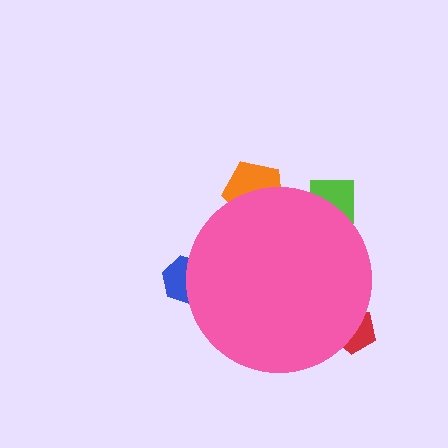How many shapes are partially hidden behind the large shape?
4 shapes are partially hidden.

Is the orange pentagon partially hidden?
Yes, the orange pentagon is partially hidden behind the pink circle.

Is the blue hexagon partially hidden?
Yes, the blue hexagon is partially hidden behind the pink circle.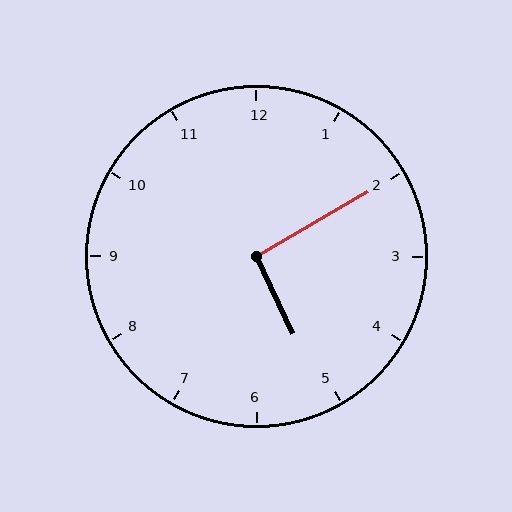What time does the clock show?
5:10.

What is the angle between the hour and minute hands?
Approximately 95 degrees.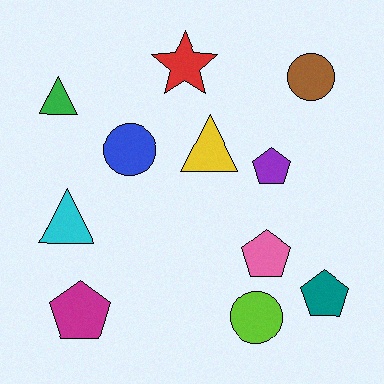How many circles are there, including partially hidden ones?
There are 3 circles.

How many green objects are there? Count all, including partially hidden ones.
There is 1 green object.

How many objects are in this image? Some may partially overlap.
There are 11 objects.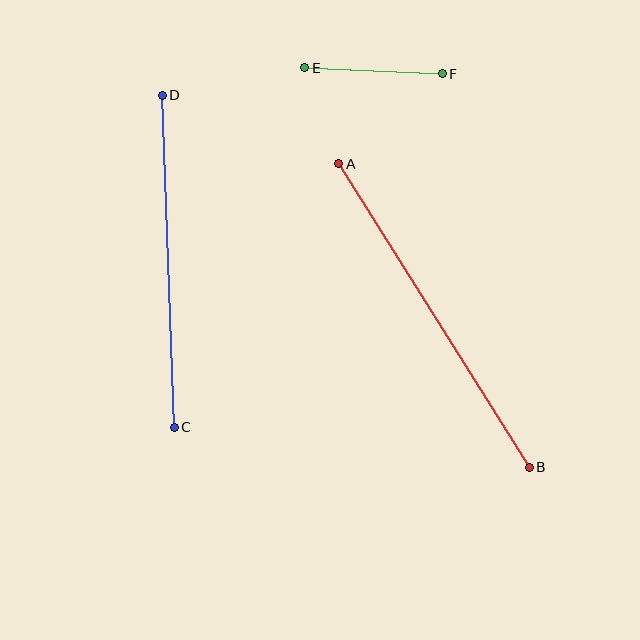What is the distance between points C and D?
The distance is approximately 332 pixels.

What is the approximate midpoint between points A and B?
The midpoint is at approximately (434, 315) pixels.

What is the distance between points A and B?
The distance is approximately 359 pixels.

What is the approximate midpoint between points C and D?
The midpoint is at approximately (168, 261) pixels.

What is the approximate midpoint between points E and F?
The midpoint is at approximately (373, 71) pixels.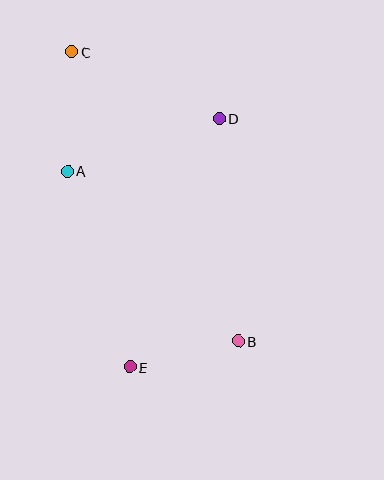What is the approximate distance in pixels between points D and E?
The distance between D and E is approximately 264 pixels.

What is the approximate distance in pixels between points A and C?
The distance between A and C is approximately 120 pixels.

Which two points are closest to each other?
Points B and E are closest to each other.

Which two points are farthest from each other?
Points B and C are farthest from each other.